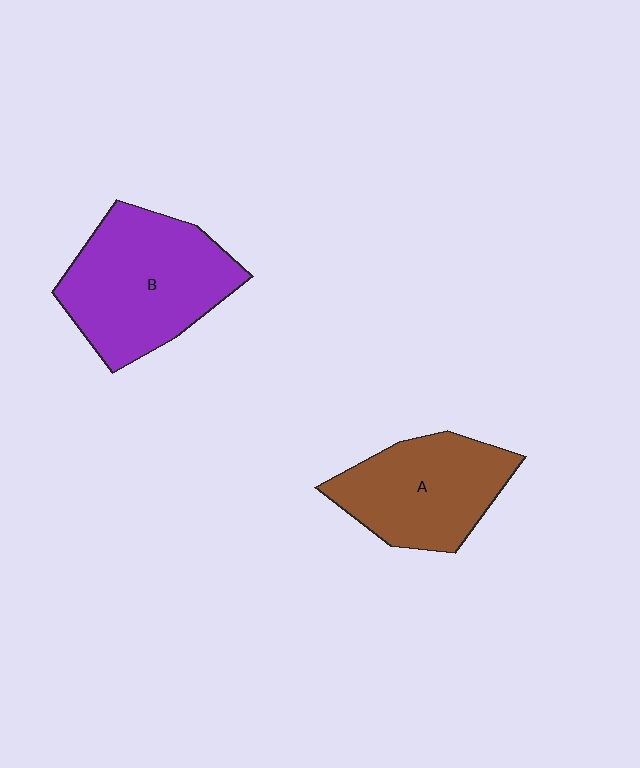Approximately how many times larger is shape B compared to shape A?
Approximately 1.3 times.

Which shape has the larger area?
Shape B (purple).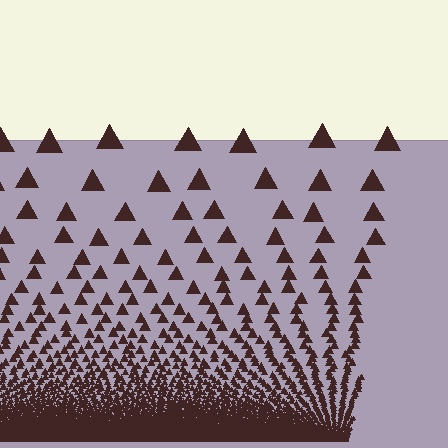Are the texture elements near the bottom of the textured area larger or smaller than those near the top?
Smaller. The gradient is inverted — elements near the bottom are smaller and denser.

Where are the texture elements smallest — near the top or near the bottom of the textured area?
Near the bottom.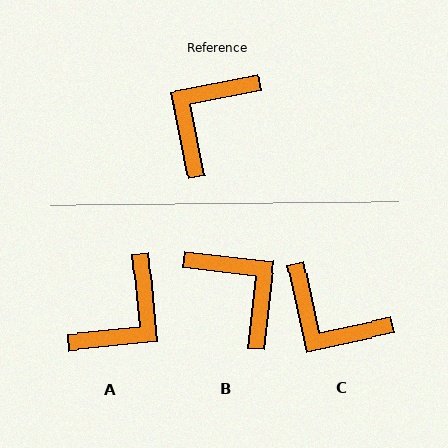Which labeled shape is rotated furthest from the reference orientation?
A, about 175 degrees away.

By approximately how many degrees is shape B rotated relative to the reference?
Approximately 107 degrees clockwise.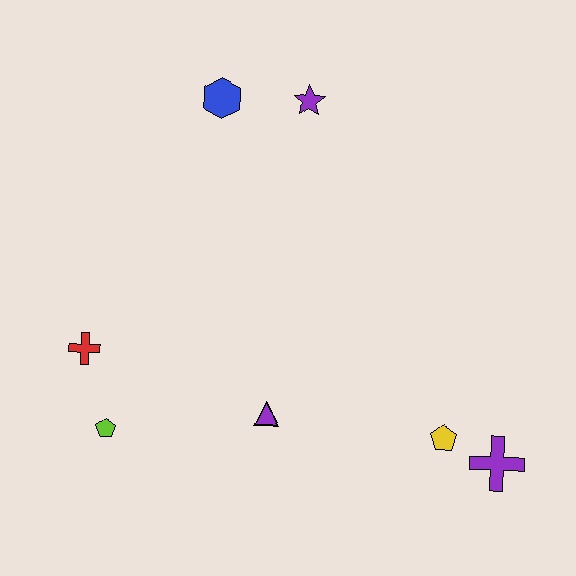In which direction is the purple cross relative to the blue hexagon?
The purple cross is below the blue hexagon.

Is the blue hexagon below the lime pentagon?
No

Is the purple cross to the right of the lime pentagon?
Yes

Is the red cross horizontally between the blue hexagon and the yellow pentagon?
No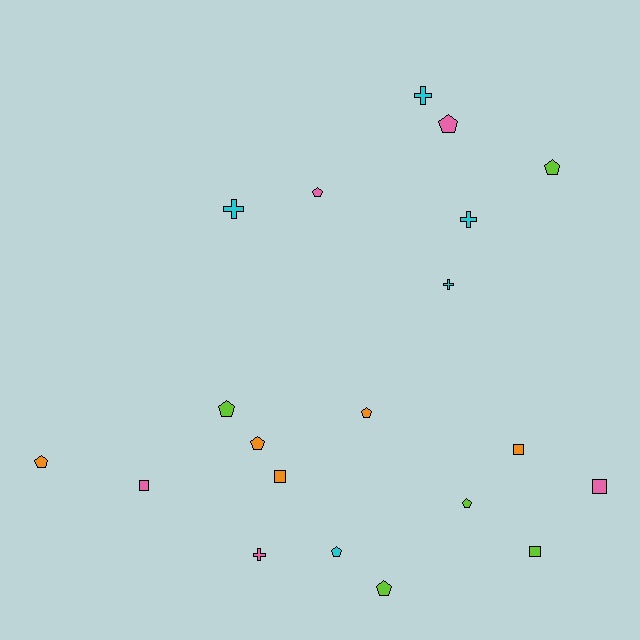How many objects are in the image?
There are 20 objects.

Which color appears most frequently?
Orange, with 5 objects.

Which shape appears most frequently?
Pentagon, with 10 objects.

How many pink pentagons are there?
There are 2 pink pentagons.